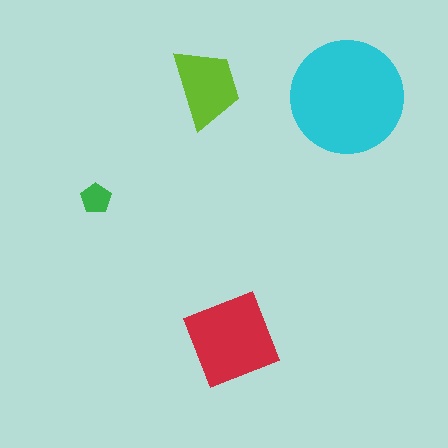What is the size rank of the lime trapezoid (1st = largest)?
3rd.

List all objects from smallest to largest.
The green pentagon, the lime trapezoid, the red diamond, the cyan circle.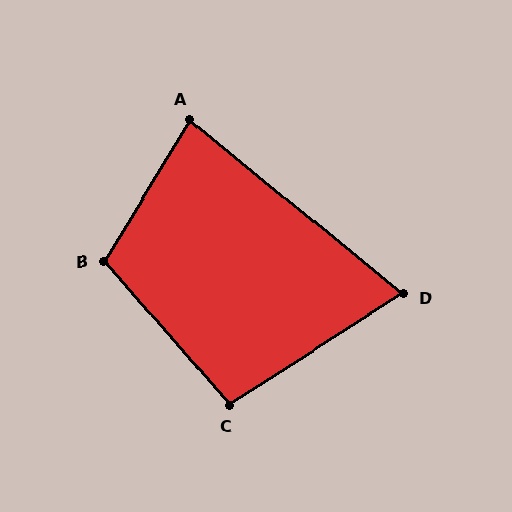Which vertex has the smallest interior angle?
D, at approximately 72 degrees.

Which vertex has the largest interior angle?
B, at approximately 108 degrees.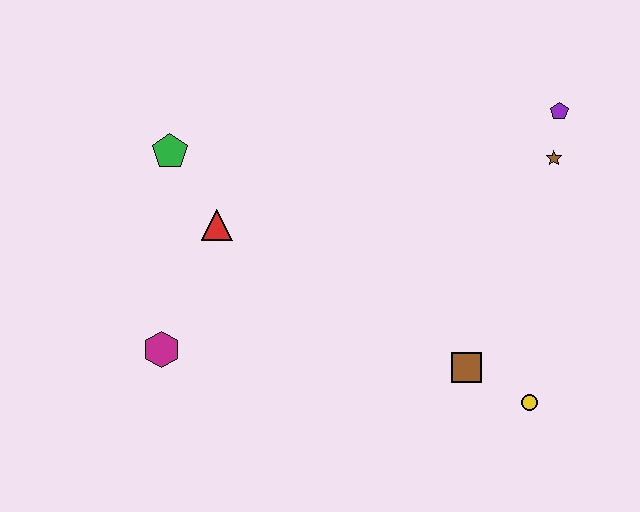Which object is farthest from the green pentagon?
The yellow circle is farthest from the green pentagon.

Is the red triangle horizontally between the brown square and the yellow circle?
No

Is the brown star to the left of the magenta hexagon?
No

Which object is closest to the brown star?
The purple pentagon is closest to the brown star.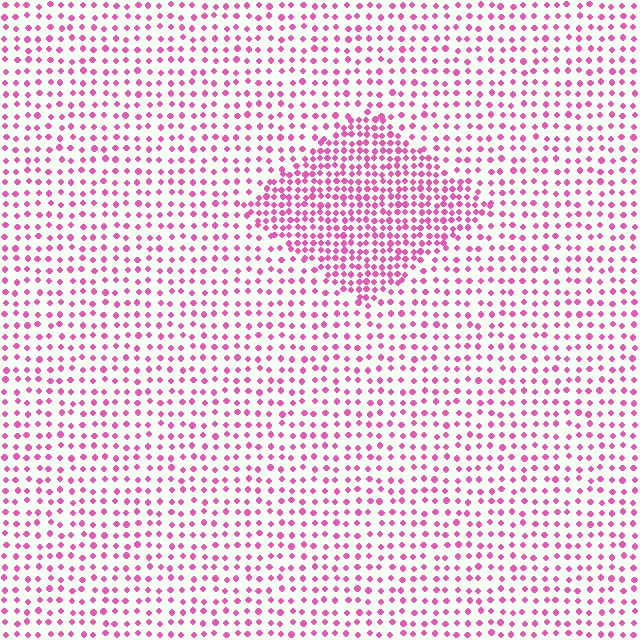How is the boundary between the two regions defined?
The boundary is defined by a change in element density (approximately 2.0x ratio). All elements are the same color, size, and shape.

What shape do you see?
I see a diamond.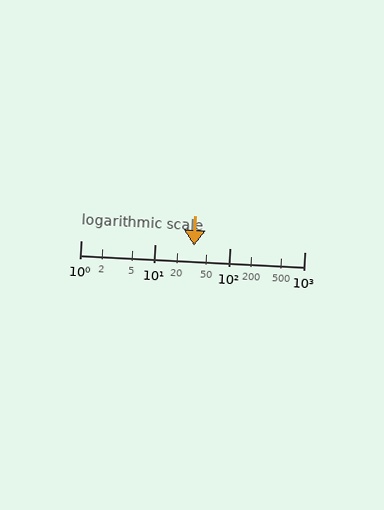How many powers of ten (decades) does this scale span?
The scale spans 3 decades, from 1 to 1000.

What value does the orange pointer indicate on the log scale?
The pointer indicates approximately 33.